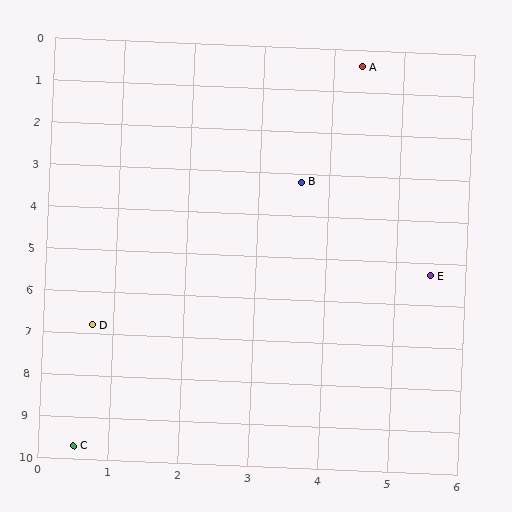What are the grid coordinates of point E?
Point E is at approximately (5.5, 5.3).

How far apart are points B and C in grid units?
Points B and C are about 7.2 grid units apart.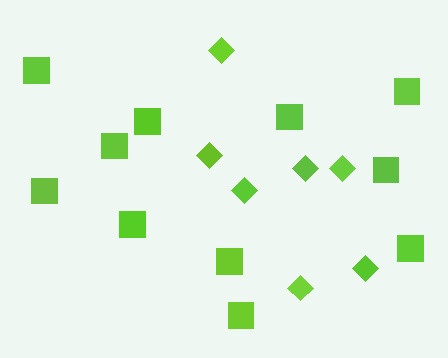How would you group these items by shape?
There are 2 groups: one group of diamonds (7) and one group of squares (11).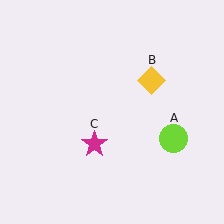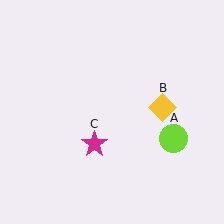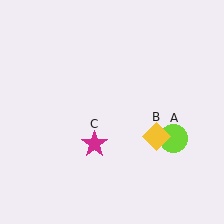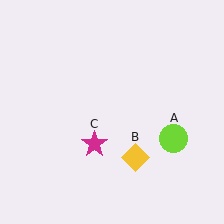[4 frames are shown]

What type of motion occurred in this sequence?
The yellow diamond (object B) rotated clockwise around the center of the scene.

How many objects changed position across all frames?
1 object changed position: yellow diamond (object B).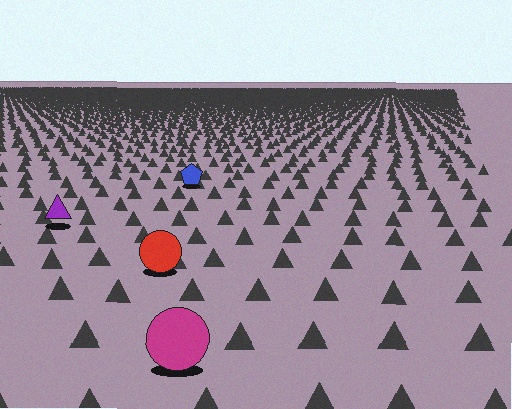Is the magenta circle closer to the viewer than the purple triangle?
Yes. The magenta circle is closer — you can tell from the texture gradient: the ground texture is coarser near it.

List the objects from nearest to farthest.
From nearest to farthest: the magenta circle, the red circle, the purple triangle, the blue pentagon.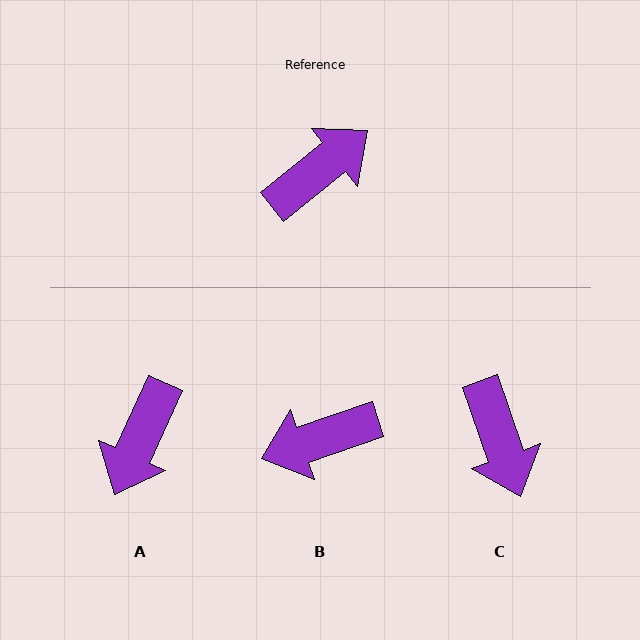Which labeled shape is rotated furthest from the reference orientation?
B, about 160 degrees away.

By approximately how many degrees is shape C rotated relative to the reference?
Approximately 109 degrees clockwise.